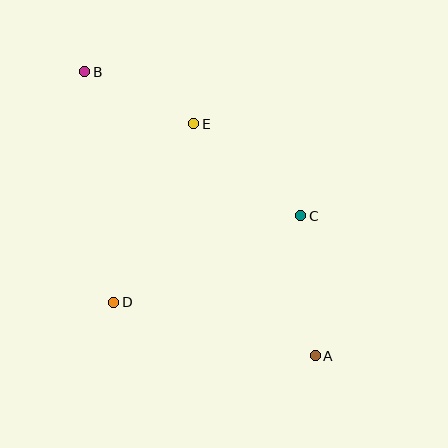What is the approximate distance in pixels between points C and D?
The distance between C and D is approximately 206 pixels.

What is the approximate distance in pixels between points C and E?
The distance between C and E is approximately 141 pixels.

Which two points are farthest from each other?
Points A and B are farthest from each other.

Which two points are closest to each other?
Points B and E are closest to each other.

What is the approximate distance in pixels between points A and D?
The distance between A and D is approximately 208 pixels.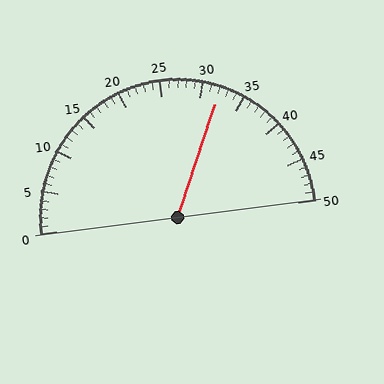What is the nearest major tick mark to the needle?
The nearest major tick mark is 30.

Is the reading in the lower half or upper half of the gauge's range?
The reading is in the upper half of the range (0 to 50).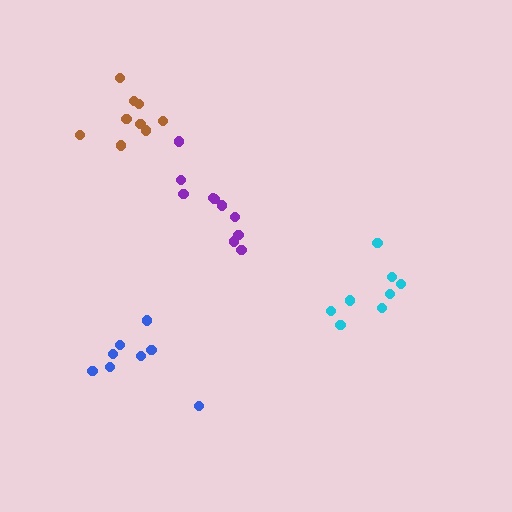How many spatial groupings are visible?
There are 4 spatial groupings.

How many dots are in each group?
Group 1: 8 dots, Group 2: 8 dots, Group 3: 9 dots, Group 4: 10 dots (35 total).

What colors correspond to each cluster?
The clusters are colored: cyan, blue, brown, purple.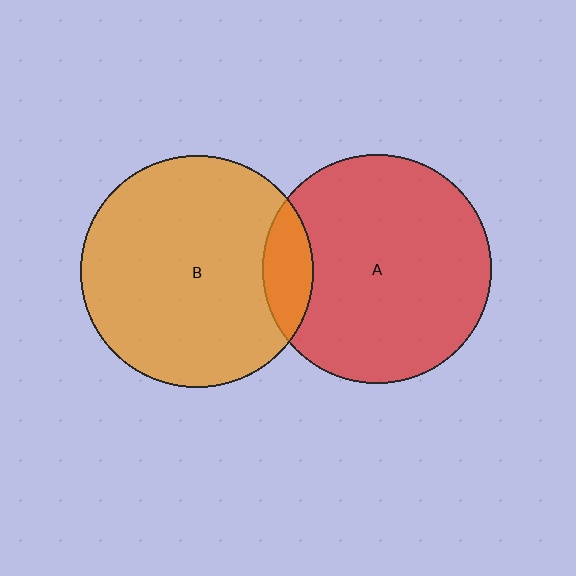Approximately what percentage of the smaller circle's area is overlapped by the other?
Approximately 10%.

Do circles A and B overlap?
Yes.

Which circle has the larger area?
Circle B (orange).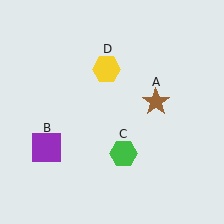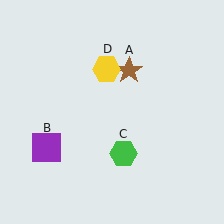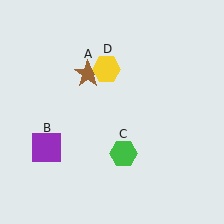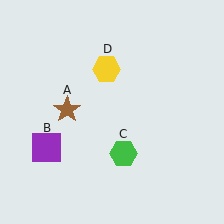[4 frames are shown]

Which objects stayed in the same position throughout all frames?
Purple square (object B) and green hexagon (object C) and yellow hexagon (object D) remained stationary.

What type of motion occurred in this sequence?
The brown star (object A) rotated counterclockwise around the center of the scene.